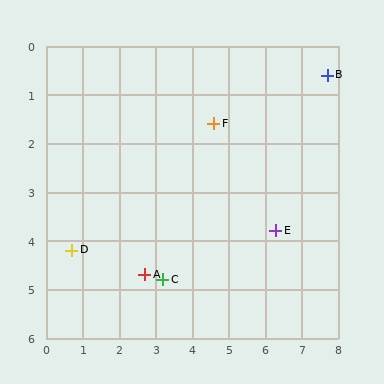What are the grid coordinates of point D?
Point D is at approximately (0.7, 4.2).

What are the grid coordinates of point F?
Point F is at approximately (4.6, 1.6).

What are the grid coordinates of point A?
Point A is at approximately (2.7, 4.7).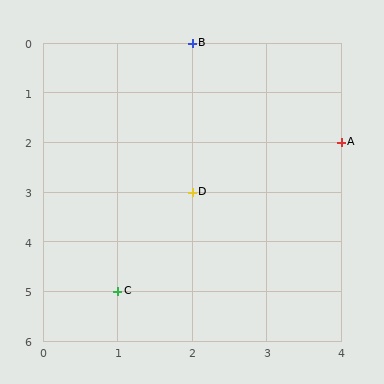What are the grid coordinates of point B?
Point B is at grid coordinates (2, 0).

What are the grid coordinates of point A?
Point A is at grid coordinates (4, 2).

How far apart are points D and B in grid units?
Points D and B are 3 rows apart.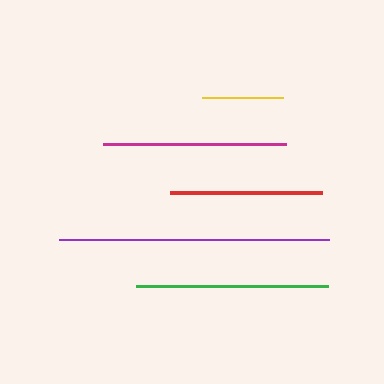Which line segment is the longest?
The purple line is the longest at approximately 270 pixels.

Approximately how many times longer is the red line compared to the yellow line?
The red line is approximately 1.9 times the length of the yellow line.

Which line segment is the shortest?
The yellow line is the shortest at approximately 81 pixels.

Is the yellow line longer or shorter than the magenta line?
The magenta line is longer than the yellow line.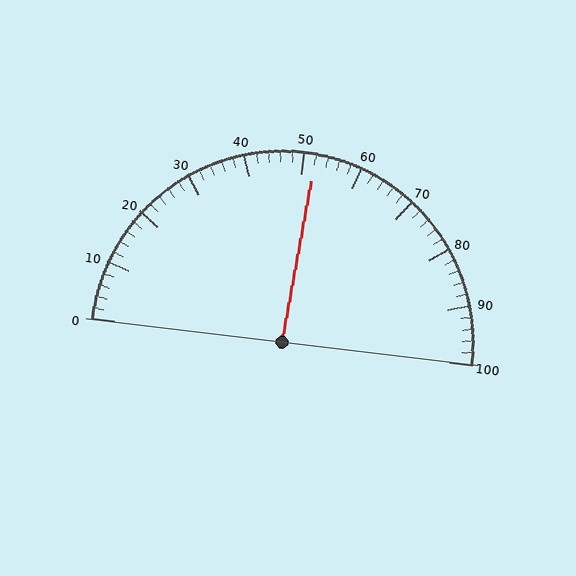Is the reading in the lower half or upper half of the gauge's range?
The reading is in the upper half of the range (0 to 100).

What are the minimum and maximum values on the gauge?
The gauge ranges from 0 to 100.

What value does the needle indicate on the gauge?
The needle indicates approximately 52.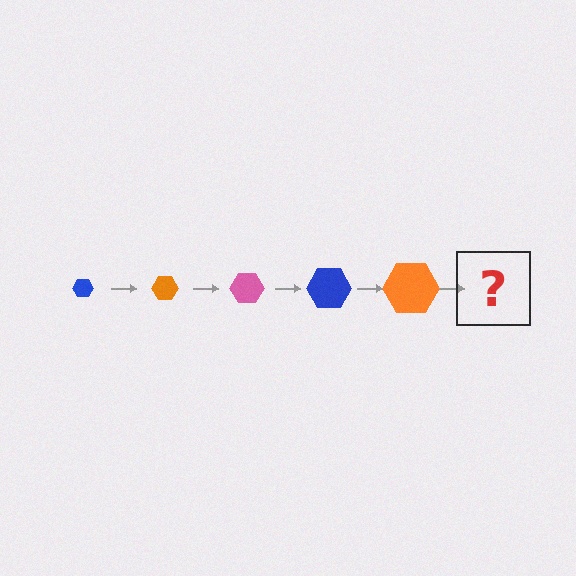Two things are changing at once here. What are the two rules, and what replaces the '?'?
The two rules are that the hexagon grows larger each step and the color cycles through blue, orange, and pink. The '?' should be a pink hexagon, larger than the previous one.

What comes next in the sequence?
The next element should be a pink hexagon, larger than the previous one.